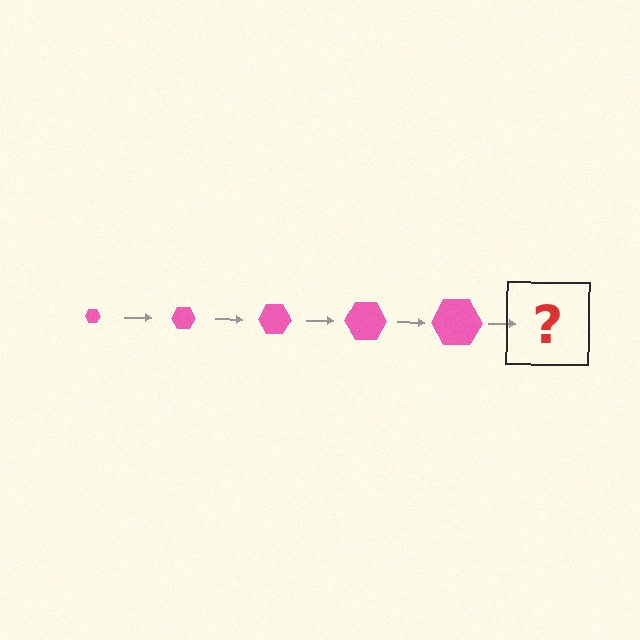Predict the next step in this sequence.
The next step is a pink hexagon, larger than the previous one.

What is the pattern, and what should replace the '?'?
The pattern is that the hexagon gets progressively larger each step. The '?' should be a pink hexagon, larger than the previous one.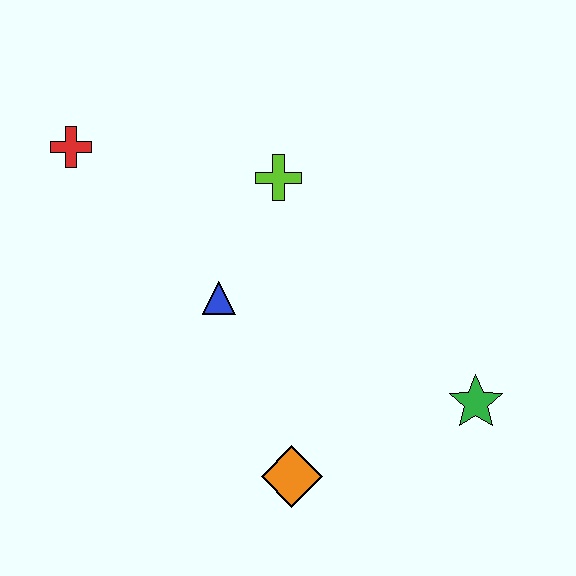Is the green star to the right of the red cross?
Yes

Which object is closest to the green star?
The orange diamond is closest to the green star.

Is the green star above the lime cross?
No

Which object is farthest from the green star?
The red cross is farthest from the green star.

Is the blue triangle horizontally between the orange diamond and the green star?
No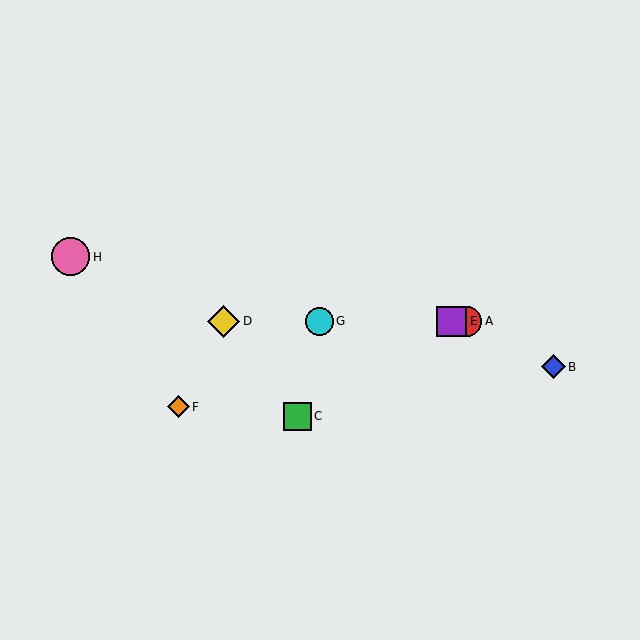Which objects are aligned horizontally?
Objects A, D, E, G are aligned horizontally.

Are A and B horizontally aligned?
No, A is at y≈321 and B is at y≈367.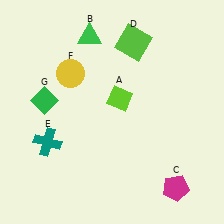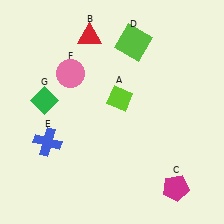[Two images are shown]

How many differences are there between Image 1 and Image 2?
There are 3 differences between the two images.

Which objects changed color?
B changed from green to red. E changed from teal to blue. F changed from yellow to pink.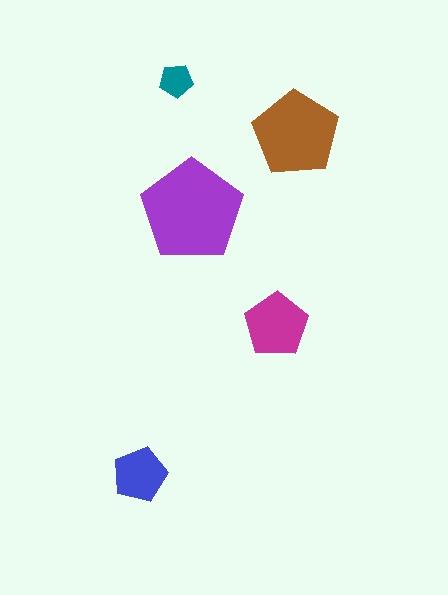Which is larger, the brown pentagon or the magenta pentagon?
The brown one.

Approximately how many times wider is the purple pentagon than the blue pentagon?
About 2 times wider.